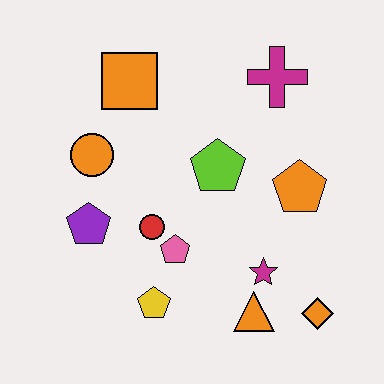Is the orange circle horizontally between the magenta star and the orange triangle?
No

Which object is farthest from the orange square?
The orange diamond is farthest from the orange square.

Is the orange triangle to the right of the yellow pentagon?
Yes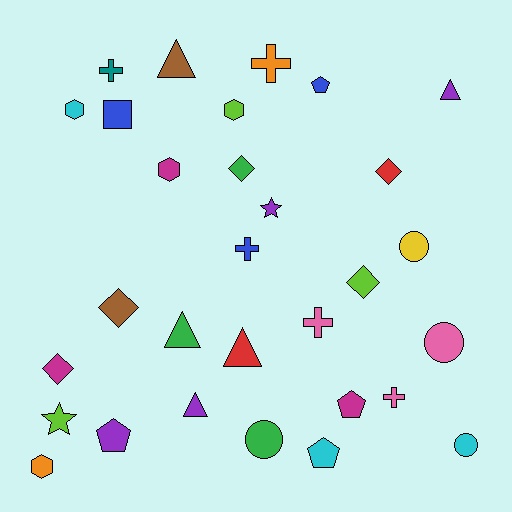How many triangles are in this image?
There are 5 triangles.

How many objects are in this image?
There are 30 objects.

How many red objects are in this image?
There are 2 red objects.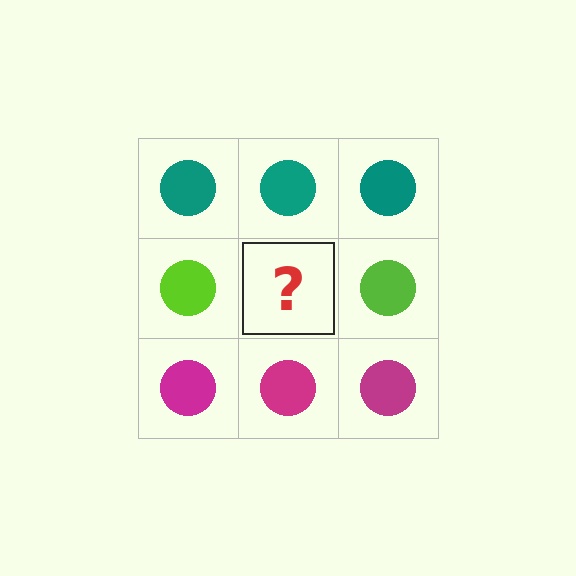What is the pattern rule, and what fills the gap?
The rule is that each row has a consistent color. The gap should be filled with a lime circle.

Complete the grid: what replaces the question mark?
The question mark should be replaced with a lime circle.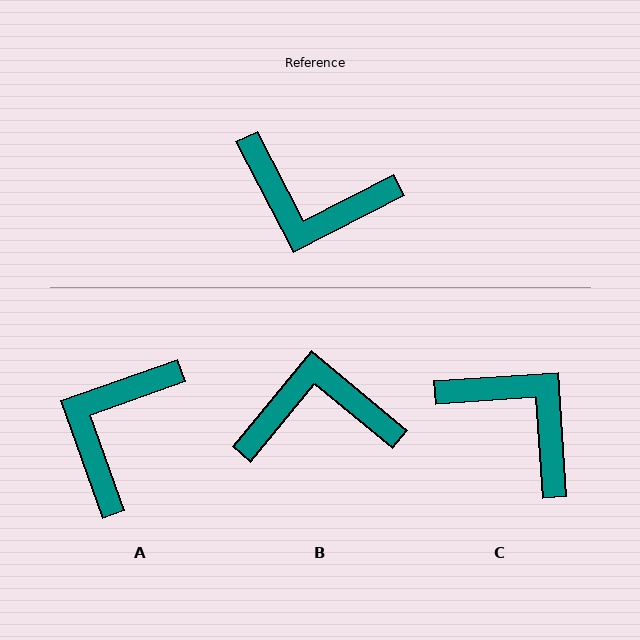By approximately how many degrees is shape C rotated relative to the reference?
Approximately 157 degrees counter-clockwise.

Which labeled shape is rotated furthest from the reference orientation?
B, about 157 degrees away.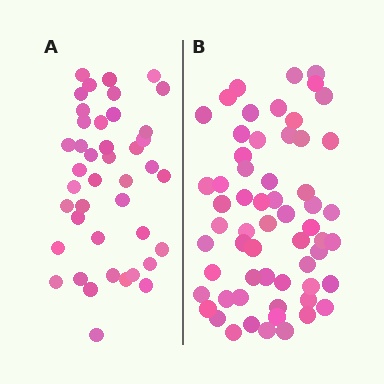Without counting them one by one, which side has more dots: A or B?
Region B (the right region) has more dots.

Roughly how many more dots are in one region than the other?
Region B has approximately 20 more dots than region A.